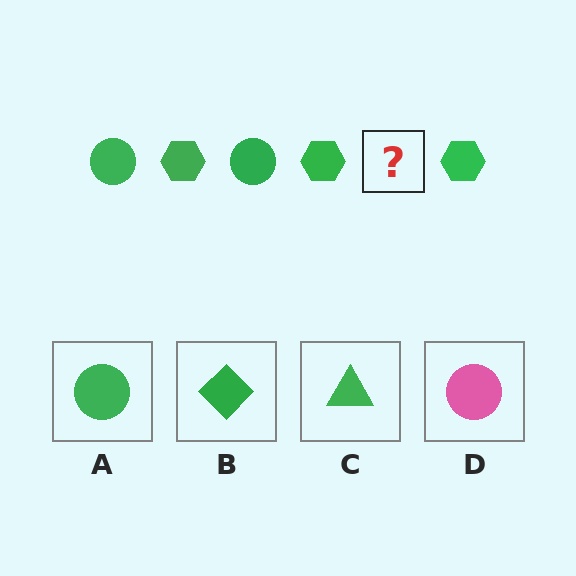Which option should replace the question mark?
Option A.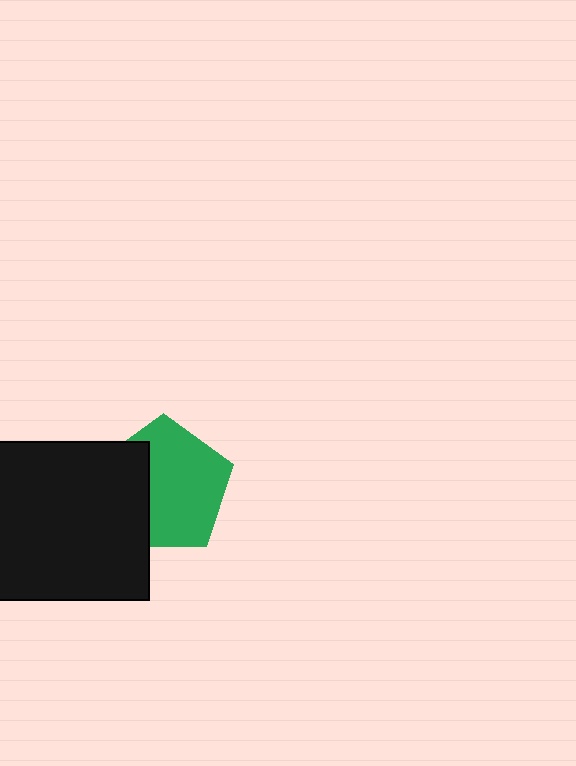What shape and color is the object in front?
The object in front is a black square.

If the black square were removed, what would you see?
You would see the complete green pentagon.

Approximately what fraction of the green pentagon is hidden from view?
Roughly 34% of the green pentagon is hidden behind the black square.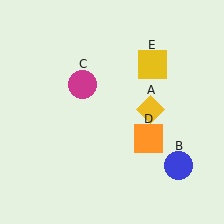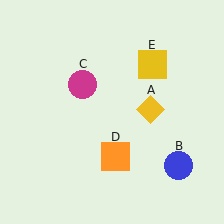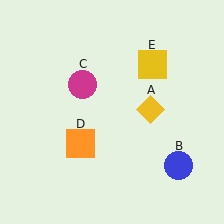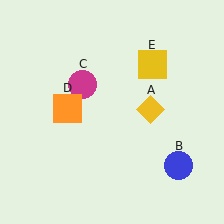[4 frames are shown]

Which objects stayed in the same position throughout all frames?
Yellow diamond (object A) and blue circle (object B) and magenta circle (object C) and yellow square (object E) remained stationary.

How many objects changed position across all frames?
1 object changed position: orange square (object D).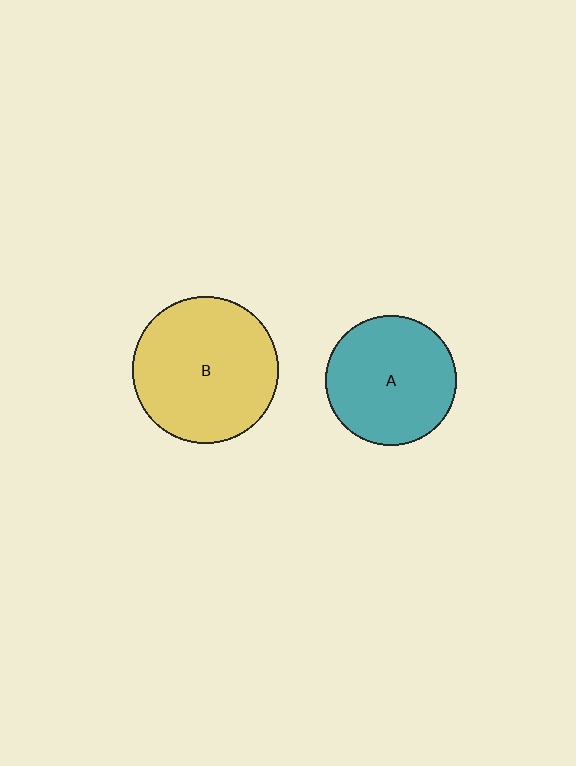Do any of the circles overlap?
No, none of the circles overlap.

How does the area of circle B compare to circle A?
Approximately 1.3 times.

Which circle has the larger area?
Circle B (yellow).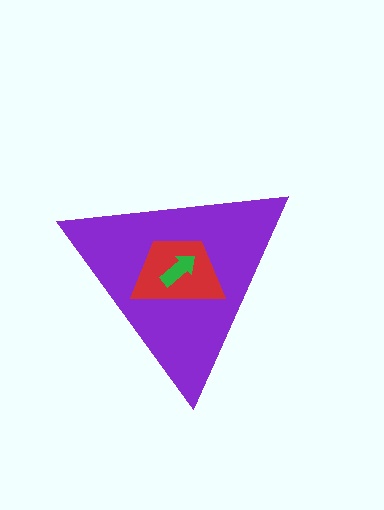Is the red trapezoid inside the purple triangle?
Yes.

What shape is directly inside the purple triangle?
The red trapezoid.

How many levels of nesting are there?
3.